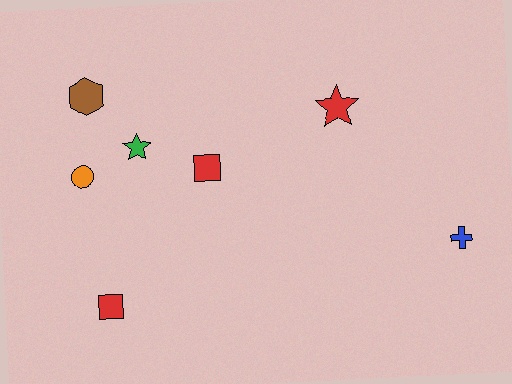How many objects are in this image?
There are 7 objects.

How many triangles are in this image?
There are no triangles.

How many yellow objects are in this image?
There are no yellow objects.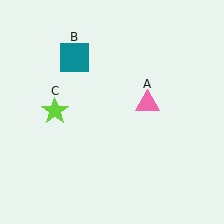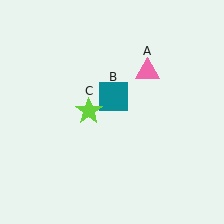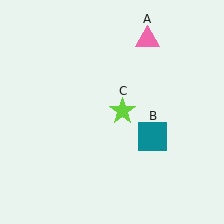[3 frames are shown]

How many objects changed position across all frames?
3 objects changed position: pink triangle (object A), teal square (object B), lime star (object C).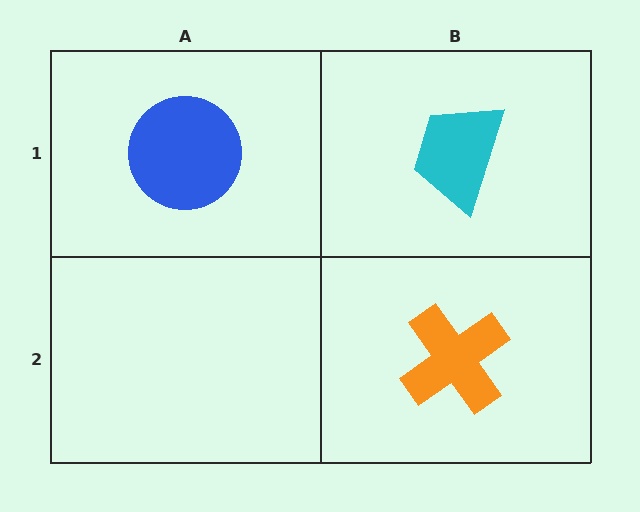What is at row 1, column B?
A cyan trapezoid.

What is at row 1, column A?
A blue circle.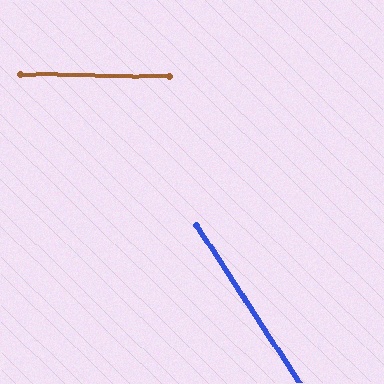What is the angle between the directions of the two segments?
Approximately 56 degrees.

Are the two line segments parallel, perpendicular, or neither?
Neither parallel nor perpendicular — they differ by about 56°.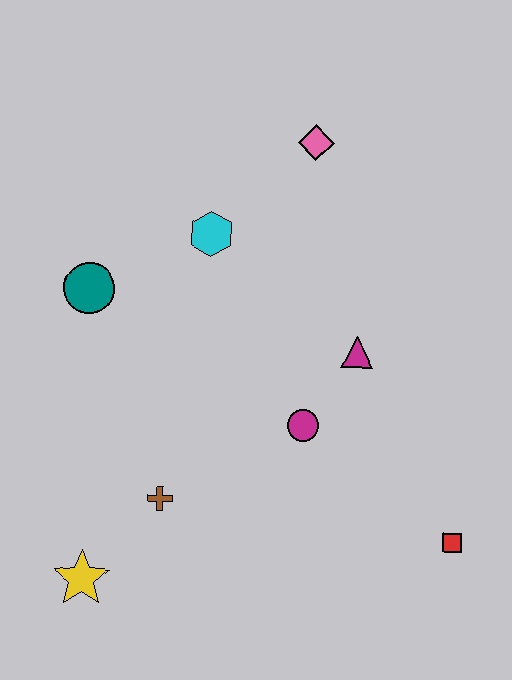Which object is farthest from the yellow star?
The pink diamond is farthest from the yellow star.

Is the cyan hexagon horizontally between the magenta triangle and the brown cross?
Yes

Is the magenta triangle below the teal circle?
Yes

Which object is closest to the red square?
The magenta circle is closest to the red square.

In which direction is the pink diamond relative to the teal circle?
The pink diamond is to the right of the teal circle.